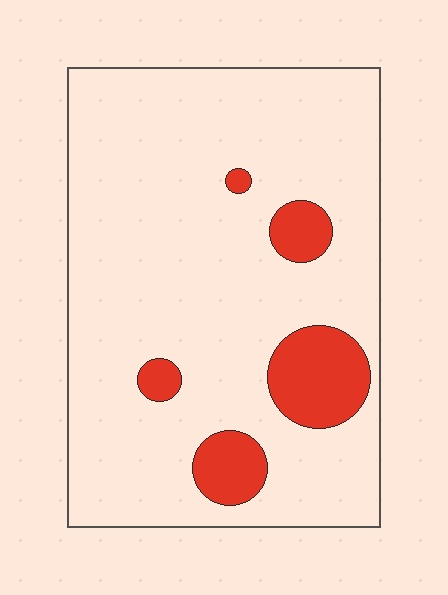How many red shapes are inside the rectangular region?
5.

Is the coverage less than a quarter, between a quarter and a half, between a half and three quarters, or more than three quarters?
Less than a quarter.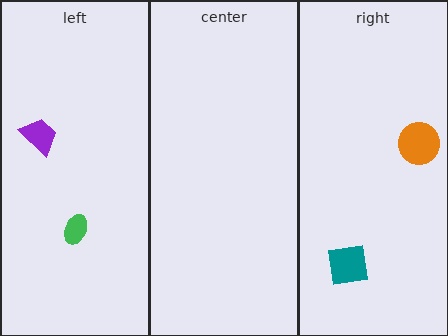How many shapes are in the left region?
2.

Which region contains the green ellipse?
The left region.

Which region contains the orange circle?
The right region.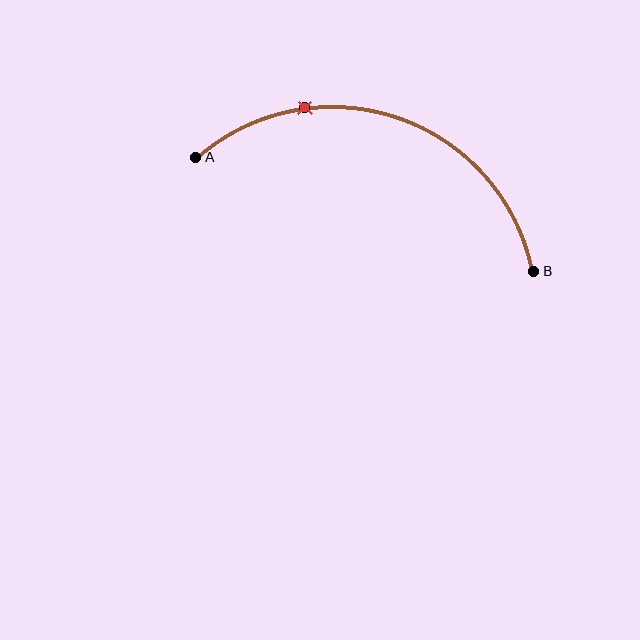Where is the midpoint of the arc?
The arc midpoint is the point on the curve farthest from the straight line joining A and B. It sits above that line.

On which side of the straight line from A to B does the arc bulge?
The arc bulges above the straight line connecting A and B.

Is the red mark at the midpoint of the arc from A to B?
No. The red mark lies on the arc but is closer to endpoint A. The arc midpoint would be at the point on the curve equidistant along the arc from both A and B.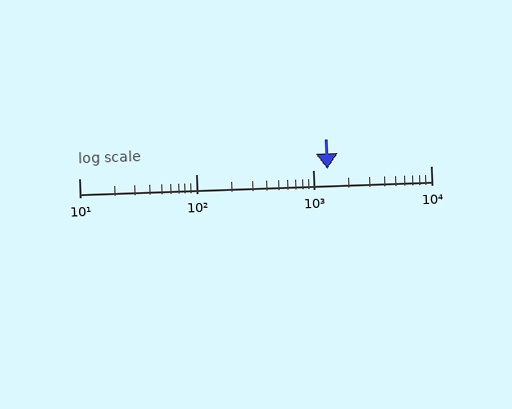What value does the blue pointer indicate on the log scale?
The pointer indicates approximately 1300.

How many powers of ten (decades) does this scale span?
The scale spans 3 decades, from 10 to 10000.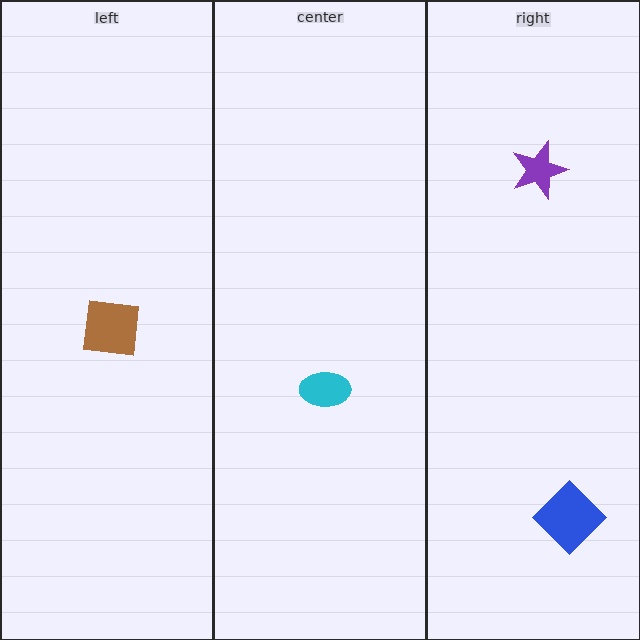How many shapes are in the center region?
1.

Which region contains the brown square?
The left region.